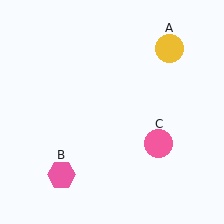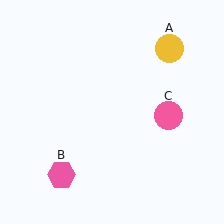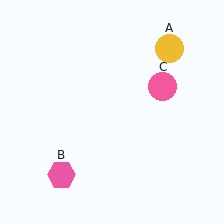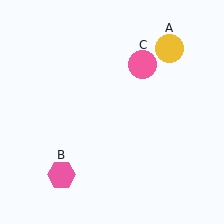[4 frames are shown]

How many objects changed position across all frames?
1 object changed position: pink circle (object C).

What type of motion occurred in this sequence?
The pink circle (object C) rotated counterclockwise around the center of the scene.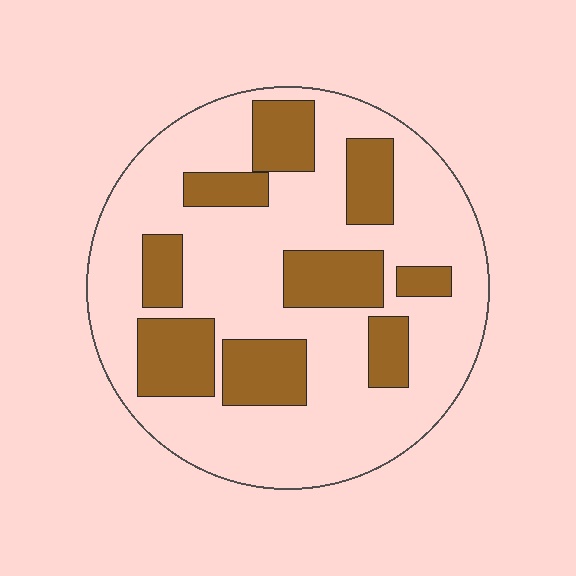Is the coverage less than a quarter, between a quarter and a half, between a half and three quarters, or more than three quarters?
Between a quarter and a half.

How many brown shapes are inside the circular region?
9.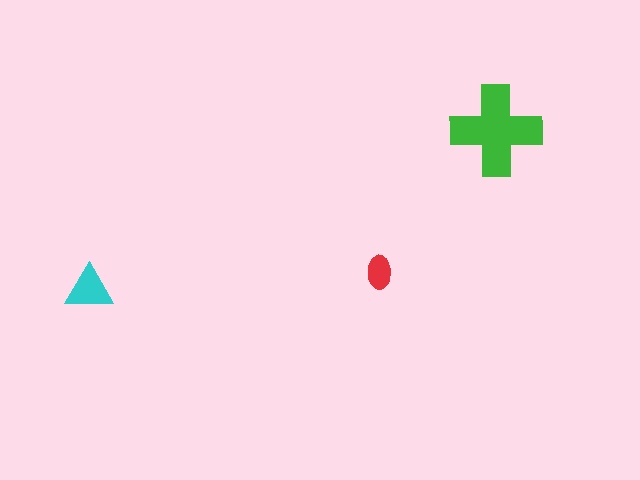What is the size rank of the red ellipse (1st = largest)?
3rd.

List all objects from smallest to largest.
The red ellipse, the cyan triangle, the green cross.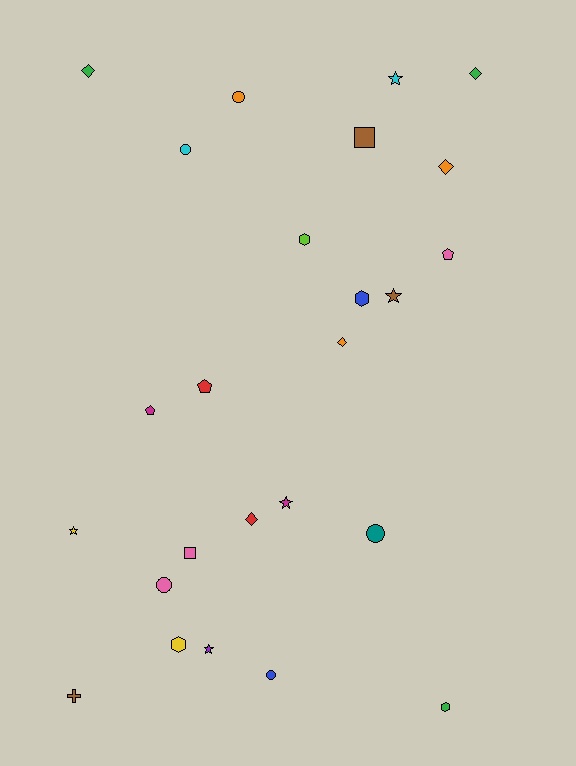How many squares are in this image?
There are 2 squares.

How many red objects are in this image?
There are 2 red objects.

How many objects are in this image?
There are 25 objects.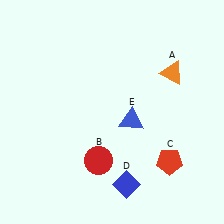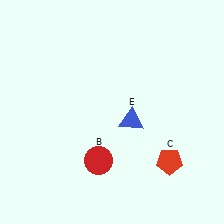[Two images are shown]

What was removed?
The orange triangle (A), the blue diamond (D) were removed in Image 2.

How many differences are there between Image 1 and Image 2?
There are 2 differences between the two images.